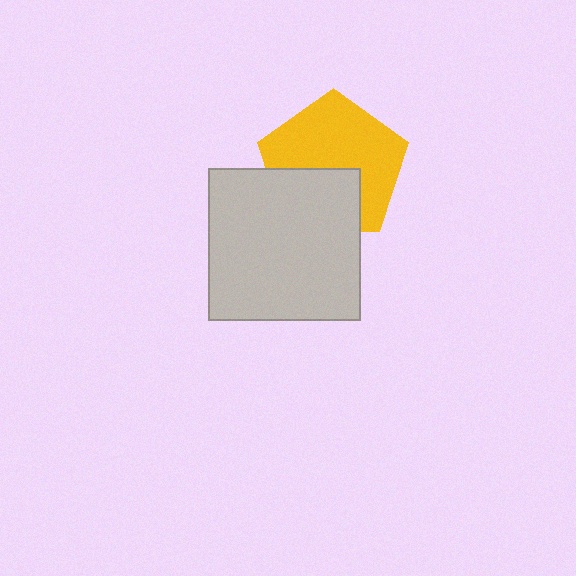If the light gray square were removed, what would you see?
You would see the complete yellow pentagon.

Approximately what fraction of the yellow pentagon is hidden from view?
Roughly 36% of the yellow pentagon is hidden behind the light gray square.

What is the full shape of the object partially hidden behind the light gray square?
The partially hidden object is a yellow pentagon.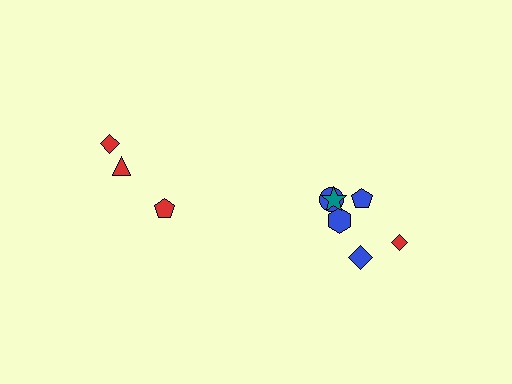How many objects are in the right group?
There are 6 objects.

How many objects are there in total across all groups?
There are 9 objects.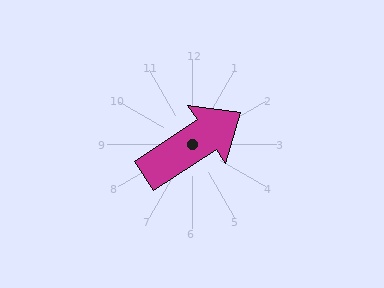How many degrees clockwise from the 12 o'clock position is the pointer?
Approximately 57 degrees.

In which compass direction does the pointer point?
Northeast.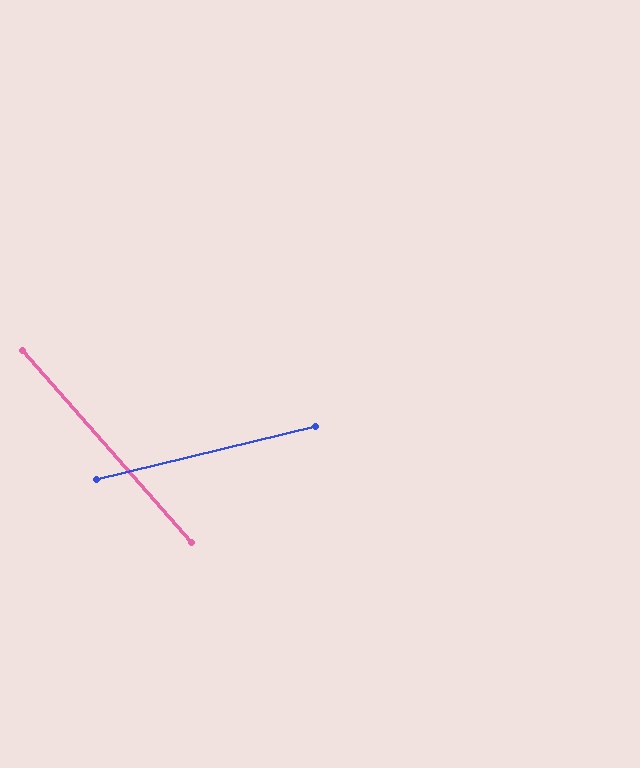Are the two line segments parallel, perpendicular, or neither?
Neither parallel nor perpendicular — they differ by about 62°.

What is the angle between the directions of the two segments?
Approximately 62 degrees.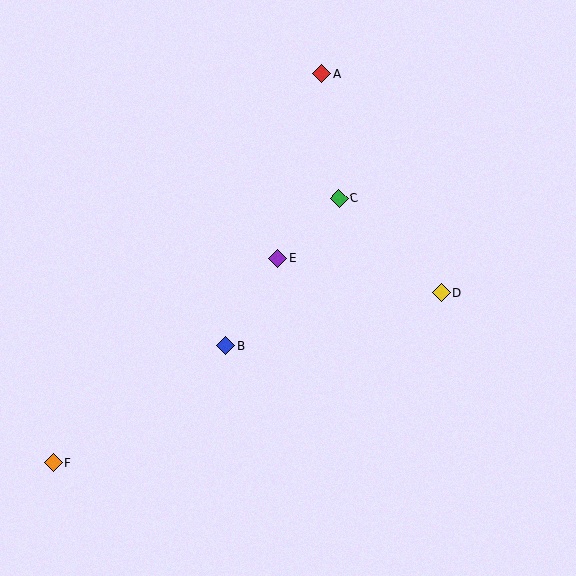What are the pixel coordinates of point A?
Point A is at (322, 74).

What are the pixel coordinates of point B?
Point B is at (226, 346).